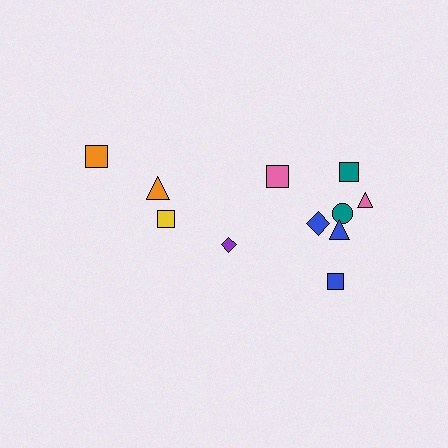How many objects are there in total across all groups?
There are 11 objects.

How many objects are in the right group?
There are 7 objects.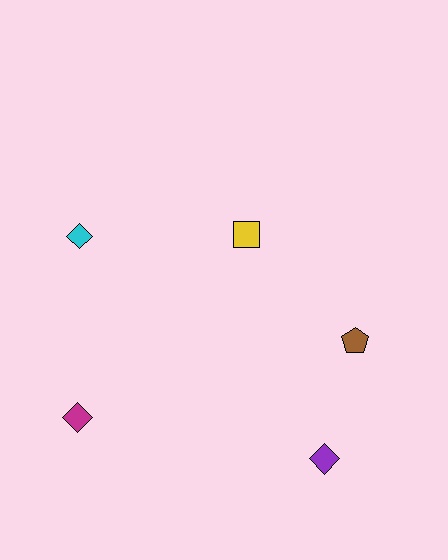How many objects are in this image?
There are 5 objects.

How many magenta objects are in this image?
There is 1 magenta object.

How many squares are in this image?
There is 1 square.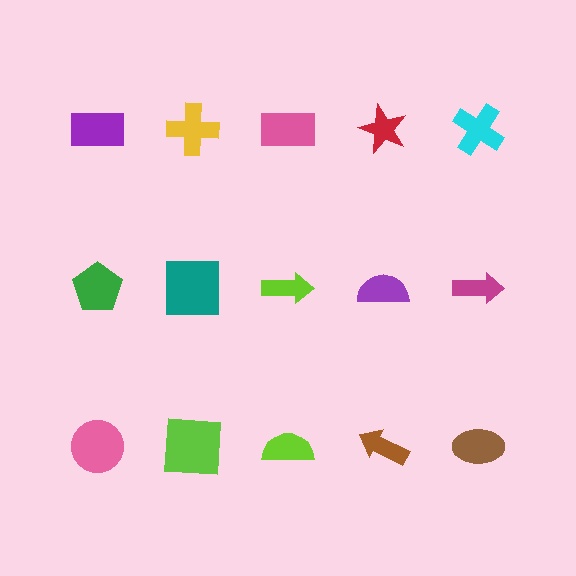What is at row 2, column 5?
A magenta arrow.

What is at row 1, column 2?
A yellow cross.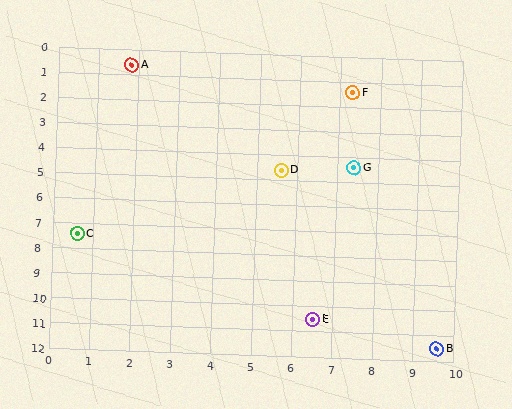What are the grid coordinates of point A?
Point A is at approximately (1.8, 0.6).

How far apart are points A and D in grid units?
Points A and D are about 5.5 grid units apart.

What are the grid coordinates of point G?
Point G is at approximately (7.4, 4.4).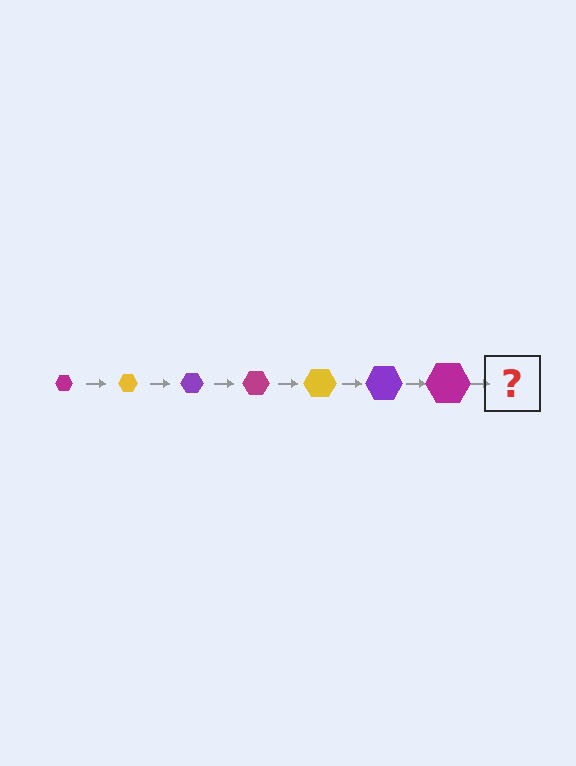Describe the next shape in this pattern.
It should be a yellow hexagon, larger than the previous one.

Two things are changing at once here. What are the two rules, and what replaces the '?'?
The two rules are that the hexagon grows larger each step and the color cycles through magenta, yellow, and purple. The '?' should be a yellow hexagon, larger than the previous one.